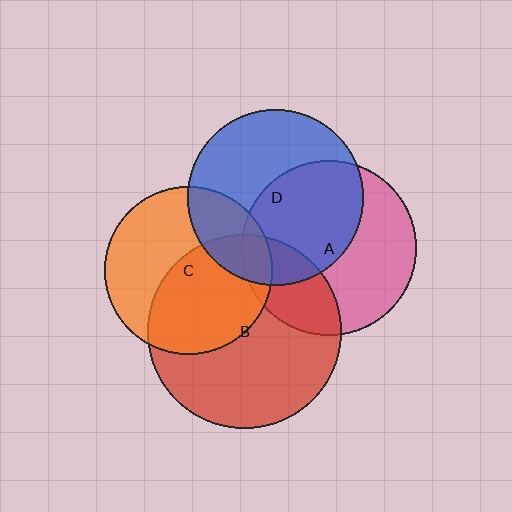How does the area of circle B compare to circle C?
Approximately 1.3 times.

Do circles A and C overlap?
Yes.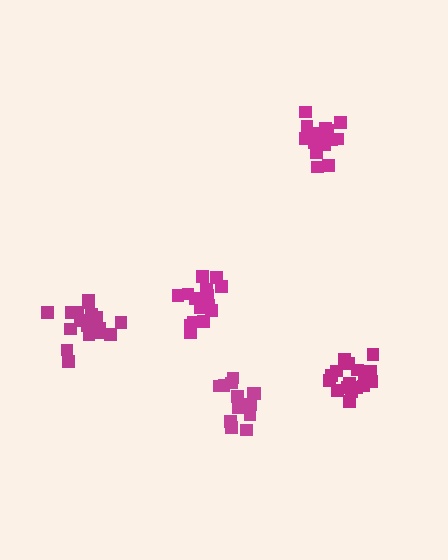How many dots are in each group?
Group 1: 18 dots, Group 2: 16 dots, Group 3: 18 dots, Group 4: 18 dots, Group 5: 14 dots (84 total).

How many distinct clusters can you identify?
There are 5 distinct clusters.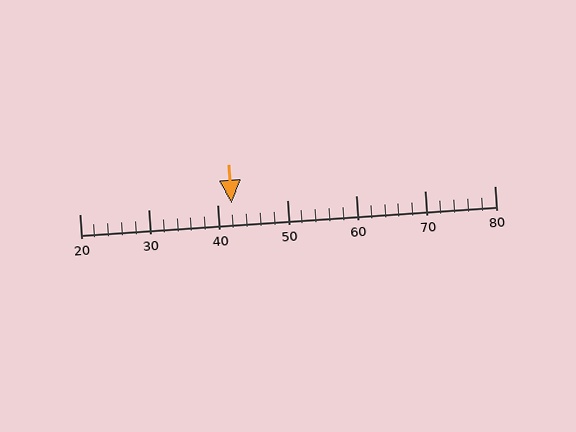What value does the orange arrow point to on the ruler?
The orange arrow points to approximately 42.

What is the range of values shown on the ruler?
The ruler shows values from 20 to 80.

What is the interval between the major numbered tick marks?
The major tick marks are spaced 10 units apart.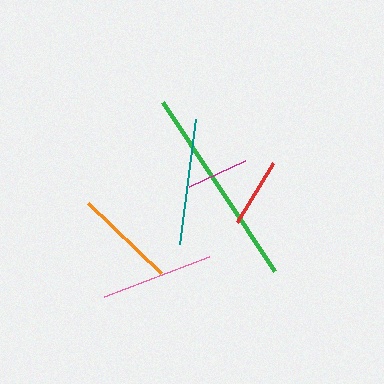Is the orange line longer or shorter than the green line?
The green line is longer than the orange line.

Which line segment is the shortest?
The magenta line is the shortest at approximately 62 pixels.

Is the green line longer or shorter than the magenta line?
The green line is longer than the magenta line.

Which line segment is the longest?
The green line is the longest at approximately 203 pixels.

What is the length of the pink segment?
The pink segment is approximately 112 pixels long.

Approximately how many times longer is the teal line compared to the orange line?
The teal line is approximately 1.2 times the length of the orange line.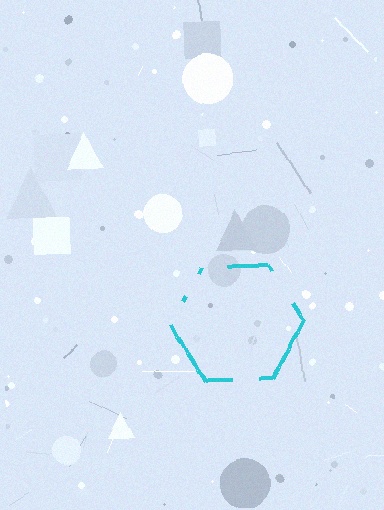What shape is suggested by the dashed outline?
The dashed outline suggests a hexagon.